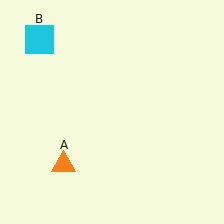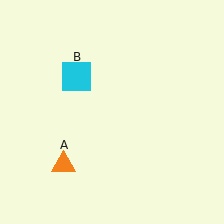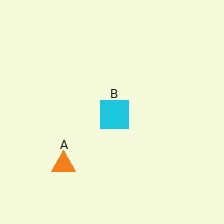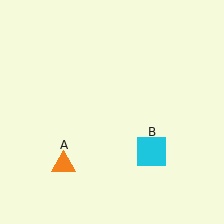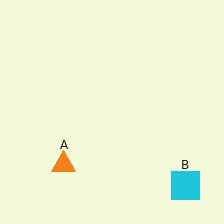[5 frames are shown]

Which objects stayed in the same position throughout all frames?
Orange triangle (object A) remained stationary.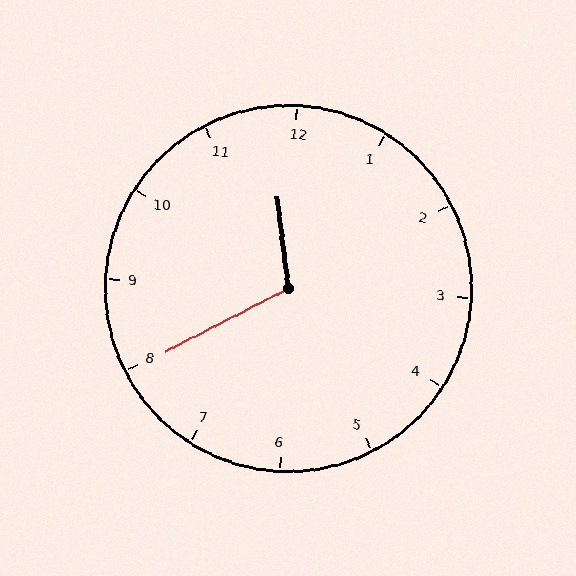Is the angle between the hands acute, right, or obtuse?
It is obtuse.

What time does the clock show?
11:40.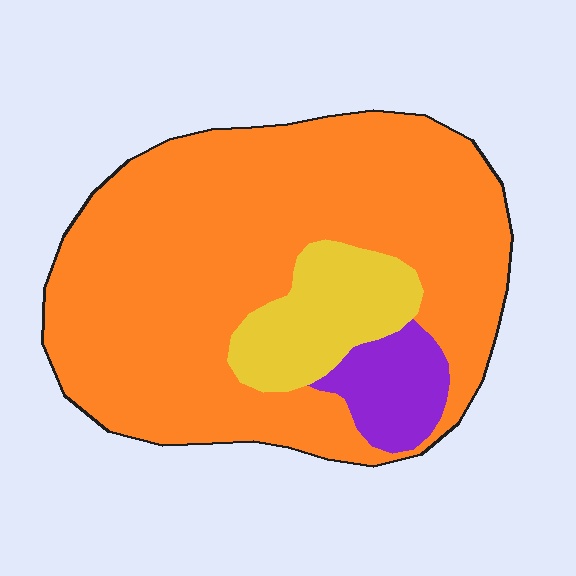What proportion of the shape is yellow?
Yellow takes up less than a sixth of the shape.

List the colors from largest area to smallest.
From largest to smallest: orange, yellow, purple.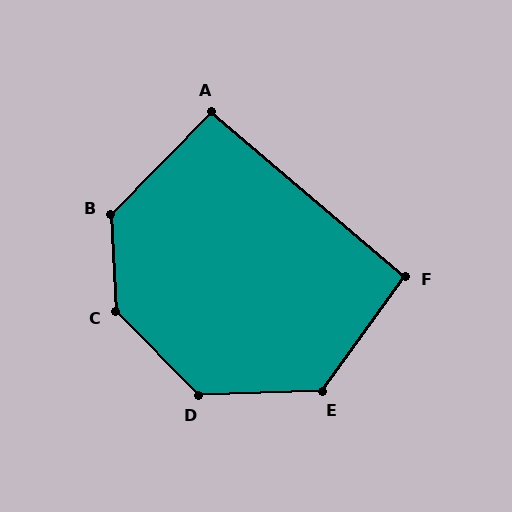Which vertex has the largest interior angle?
C, at approximately 138 degrees.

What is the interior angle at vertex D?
Approximately 133 degrees (obtuse).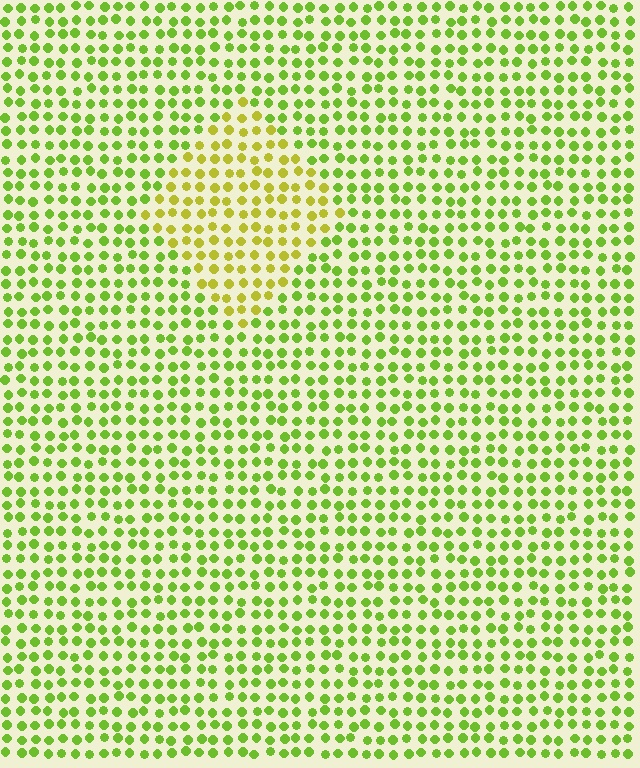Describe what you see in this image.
The image is filled with small lime elements in a uniform arrangement. A diamond-shaped region is visible where the elements are tinted to a slightly different hue, forming a subtle color boundary.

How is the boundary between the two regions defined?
The boundary is defined purely by a slight shift in hue (about 31 degrees). Spacing, size, and orientation are identical on both sides.